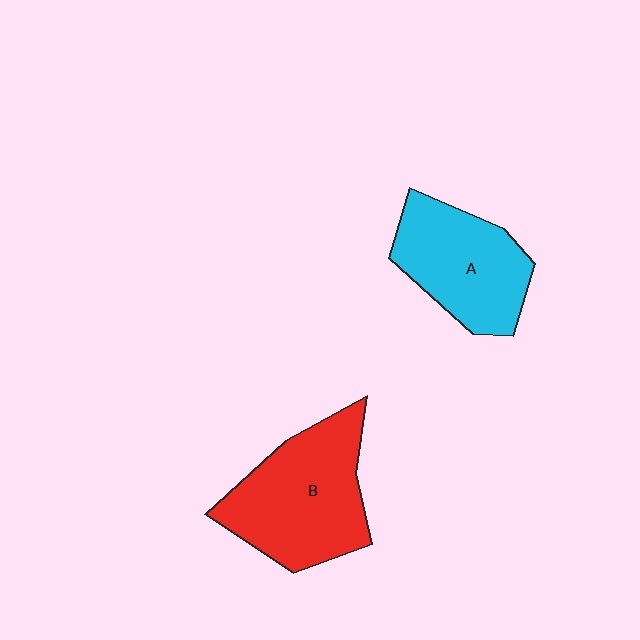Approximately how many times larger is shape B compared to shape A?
Approximately 1.2 times.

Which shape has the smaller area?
Shape A (cyan).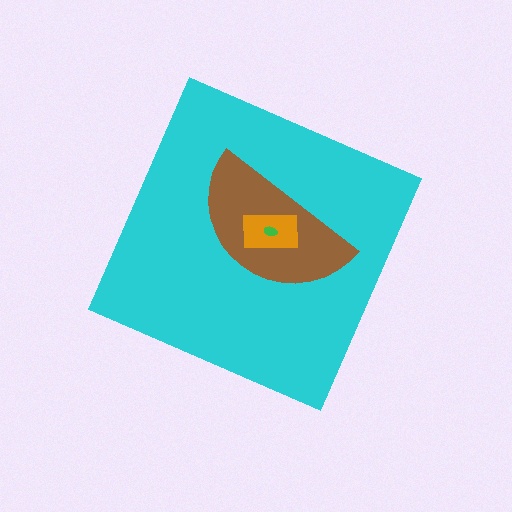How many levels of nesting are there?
4.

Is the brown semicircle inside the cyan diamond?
Yes.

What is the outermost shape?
The cyan diamond.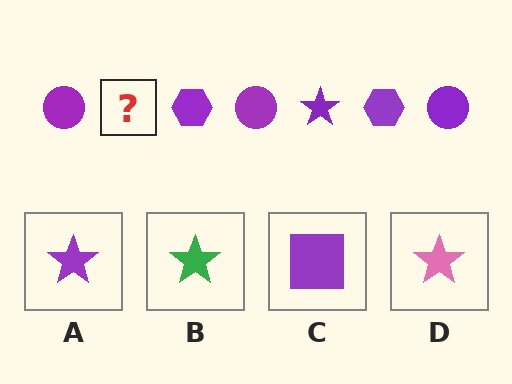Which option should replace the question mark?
Option A.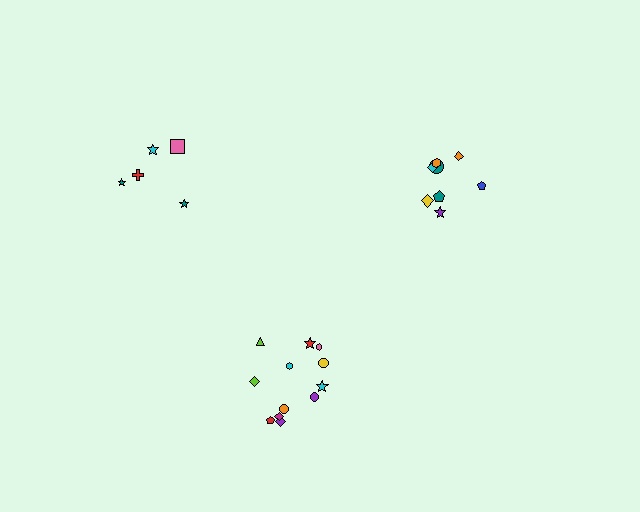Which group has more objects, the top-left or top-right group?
The top-right group.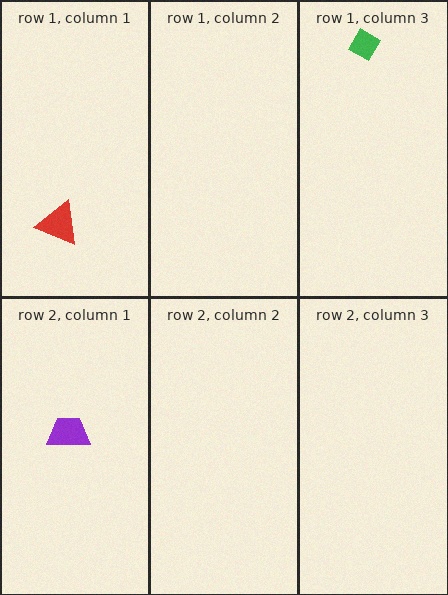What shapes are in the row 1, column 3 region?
The green diamond.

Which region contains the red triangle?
The row 1, column 1 region.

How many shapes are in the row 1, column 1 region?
1.